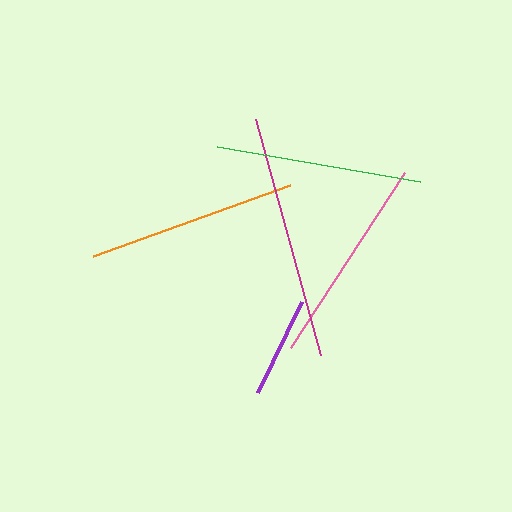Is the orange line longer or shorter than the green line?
The orange line is longer than the green line.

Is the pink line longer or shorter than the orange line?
The orange line is longer than the pink line.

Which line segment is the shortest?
The purple line is the shortest at approximately 101 pixels.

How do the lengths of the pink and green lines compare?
The pink and green lines are approximately the same length.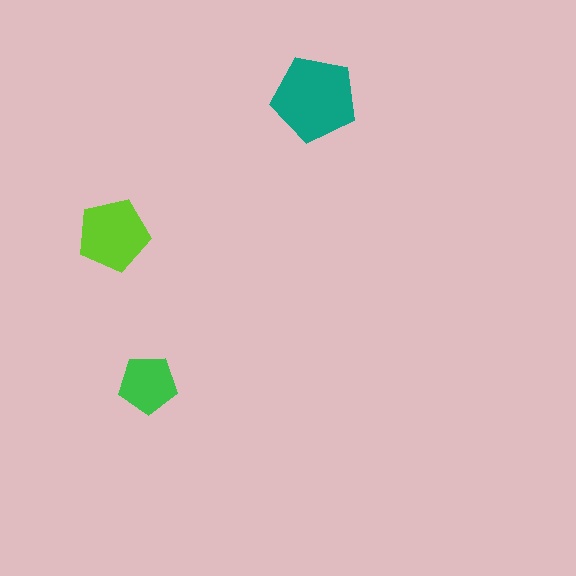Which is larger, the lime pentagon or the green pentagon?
The lime one.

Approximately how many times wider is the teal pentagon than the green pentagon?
About 1.5 times wider.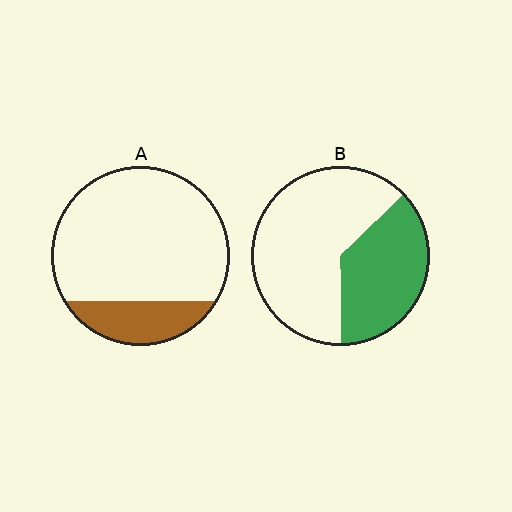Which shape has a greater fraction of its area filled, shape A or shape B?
Shape B.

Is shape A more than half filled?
No.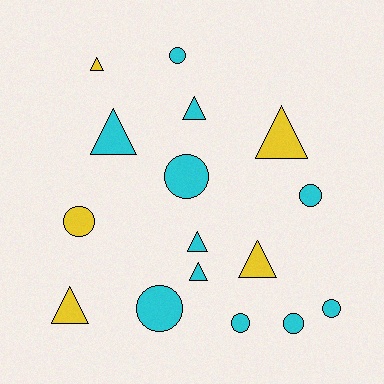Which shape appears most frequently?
Circle, with 8 objects.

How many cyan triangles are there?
There are 4 cyan triangles.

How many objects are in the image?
There are 16 objects.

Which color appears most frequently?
Cyan, with 11 objects.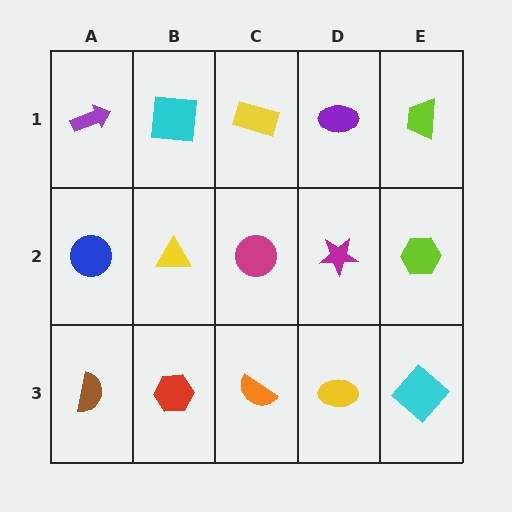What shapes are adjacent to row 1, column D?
A magenta star (row 2, column D), a yellow rectangle (row 1, column C), a lime trapezoid (row 1, column E).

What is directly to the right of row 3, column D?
A cyan diamond.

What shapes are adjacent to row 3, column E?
A lime hexagon (row 2, column E), a yellow ellipse (row 3, column D).